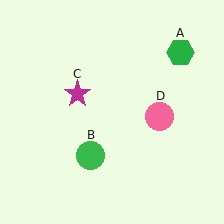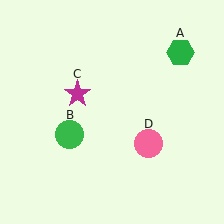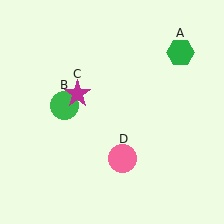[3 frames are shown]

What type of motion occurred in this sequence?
The green circle (object B), pink circle (object D) rotated clockwise around the center of the scene.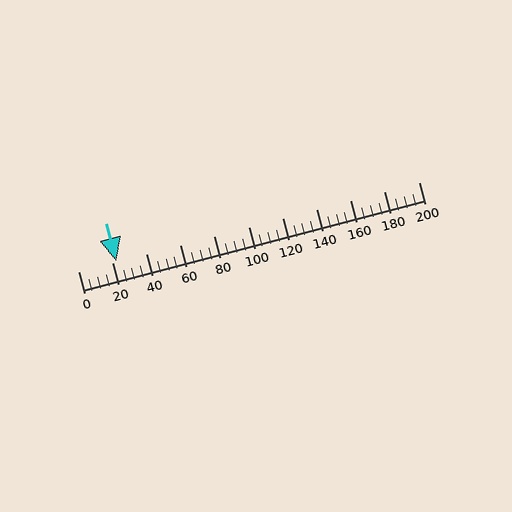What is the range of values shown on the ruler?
The ruler shows values from 0 to 200.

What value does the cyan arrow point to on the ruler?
The cyan arrow points to approximately 22.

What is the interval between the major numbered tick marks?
The major tick marks are spaced 20 units apart.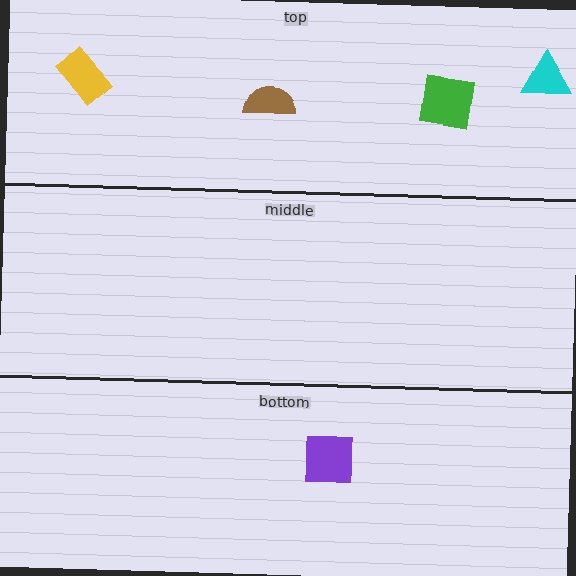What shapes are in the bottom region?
The purple square.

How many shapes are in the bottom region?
1.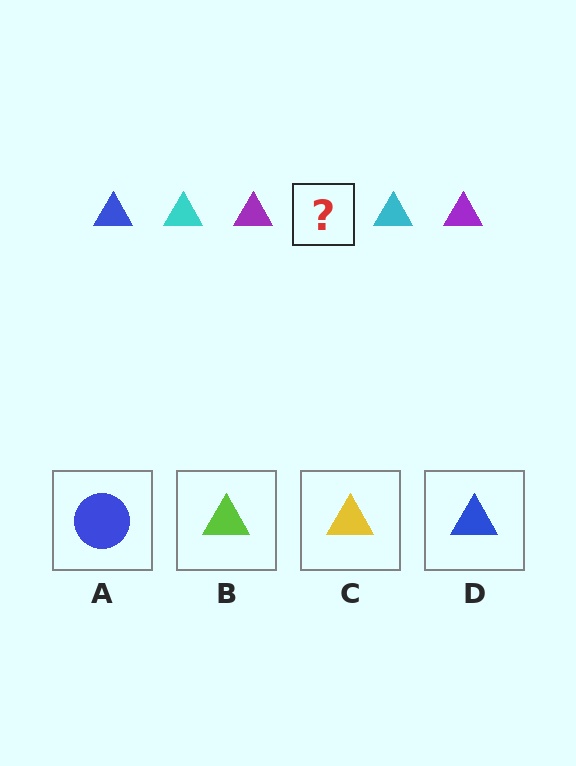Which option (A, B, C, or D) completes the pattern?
D.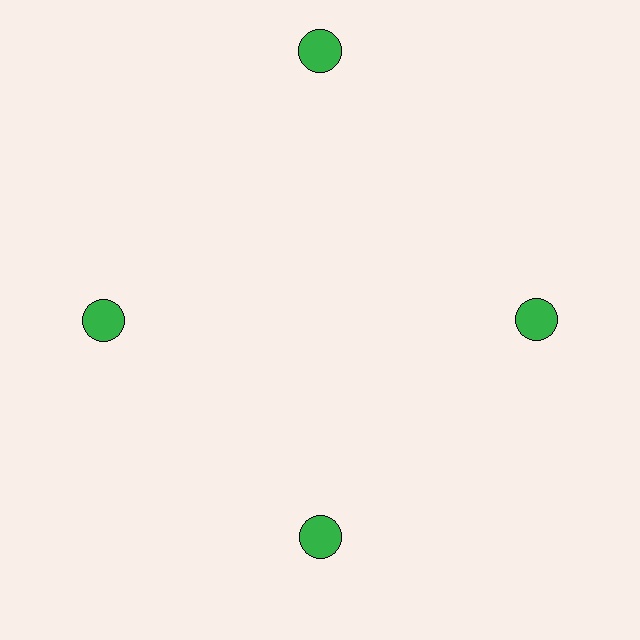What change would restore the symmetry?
The symmetry would be restored by moving it inward, back onto the ring so that all 4 circles sit at equal angles and equal distance from the center.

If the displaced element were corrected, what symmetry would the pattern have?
It would have 4-fold rotational symmetry — the pattern would map onto itself every 90 degrees.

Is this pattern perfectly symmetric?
No. The 4 green circles are arranged in a ring, but one element near the 12 o'clock position is pushed outward from the center, breaking the 4-fold rotational symmetry.